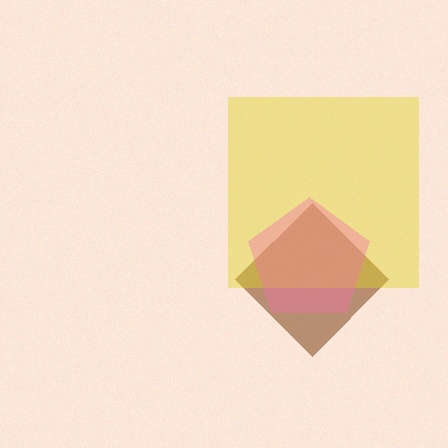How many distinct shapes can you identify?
There are 3 distinct shapes: a brown diamond, a yellow square, a pink pentagon.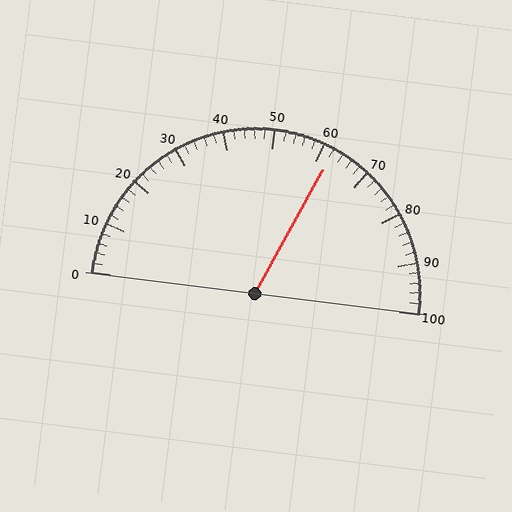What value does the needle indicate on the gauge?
The needle indicates approximately 62.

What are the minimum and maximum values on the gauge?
The gauge ranges from 0 to 100.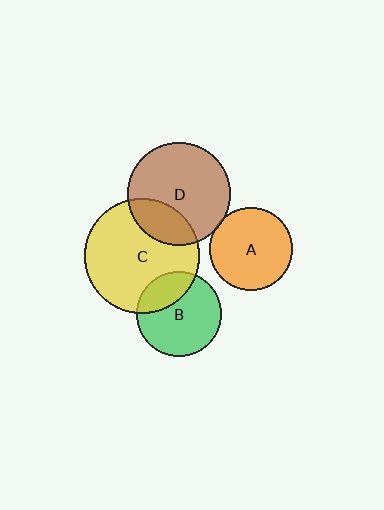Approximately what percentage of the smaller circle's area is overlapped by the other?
Approximately 5%.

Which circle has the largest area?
Circle C (yellow).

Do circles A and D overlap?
Yes.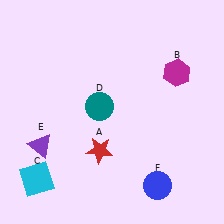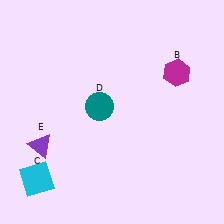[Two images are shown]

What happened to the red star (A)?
The red star (A) was removed in Image 2. It was in the bottom-left area of Image 1.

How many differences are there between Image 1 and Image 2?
There are 2 differences between the two images.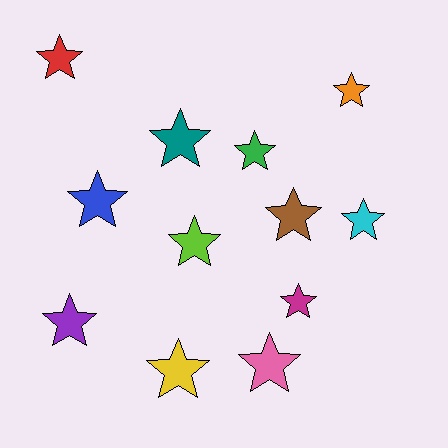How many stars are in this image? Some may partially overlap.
There are 12 stars.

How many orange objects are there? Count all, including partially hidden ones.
There is 1 orange object.